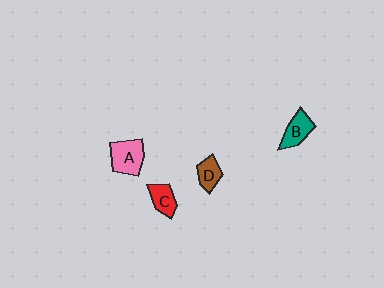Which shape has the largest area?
Shape A (pink).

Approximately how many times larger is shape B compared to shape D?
Approximately 1.3 times.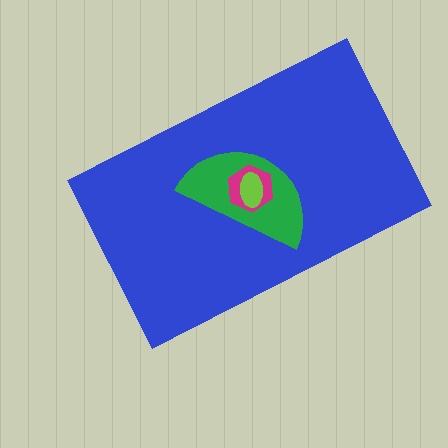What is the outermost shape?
The blue rectangle.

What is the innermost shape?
The lime ellipse.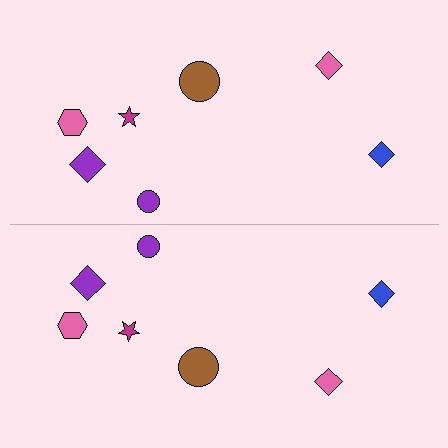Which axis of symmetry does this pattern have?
The pattern has a horizontal axis of symmetry running through the center of the image.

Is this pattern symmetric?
Yes, this pattern has bilateral (reflection) symmetry.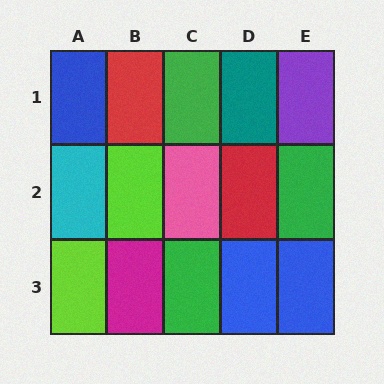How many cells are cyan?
1 cell is cyan.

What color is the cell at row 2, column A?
Cyan.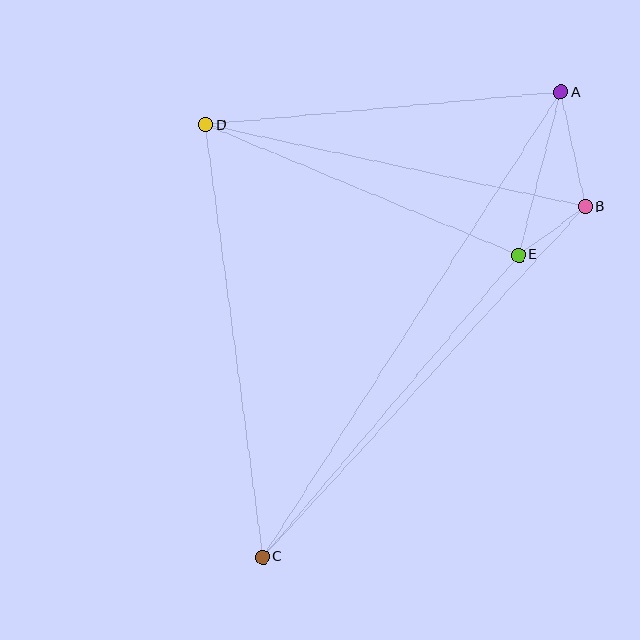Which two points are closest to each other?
Points B and E are closest to each other.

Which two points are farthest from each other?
Points A and C are farthest from each other.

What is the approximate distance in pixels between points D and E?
The distance between D and E is approximately 339 pixels.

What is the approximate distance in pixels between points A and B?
The distance between A and B is approximately 117 pixels.